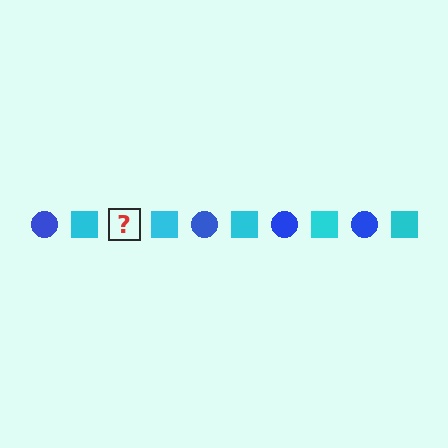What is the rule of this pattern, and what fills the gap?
The rule is that the pattern alternates between blue circle and cyan square. The gap should be filled with a blue circle.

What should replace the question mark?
The question mark should be replaced with a blue circle.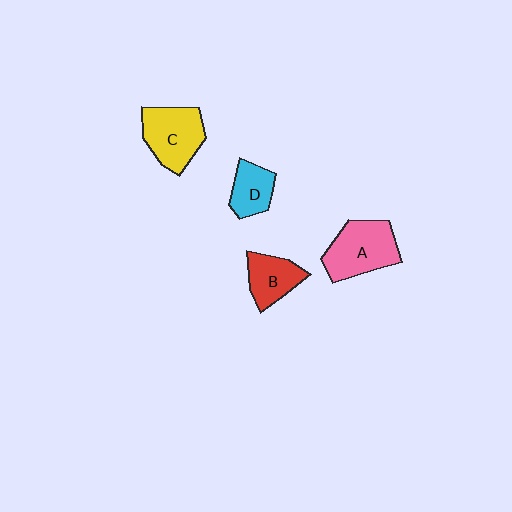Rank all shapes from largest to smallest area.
From largest to smallest: A (pink), C (yellow), B (red), D (cyan).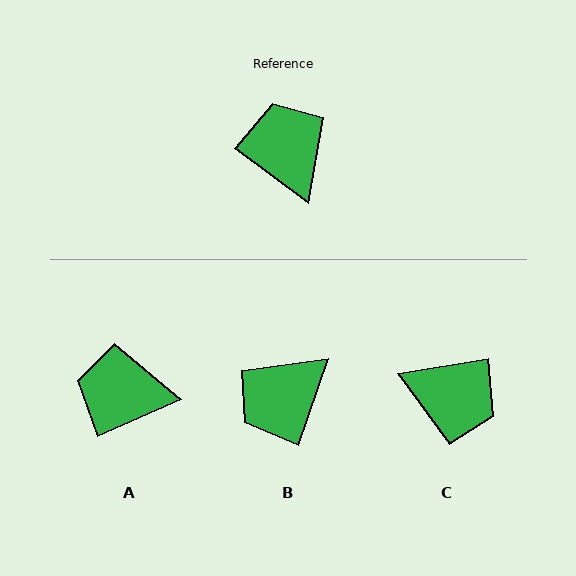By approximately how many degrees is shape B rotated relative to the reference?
Approximately 108 degrees counter-clockwise.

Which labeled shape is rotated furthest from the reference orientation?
C, about 134 degrees away.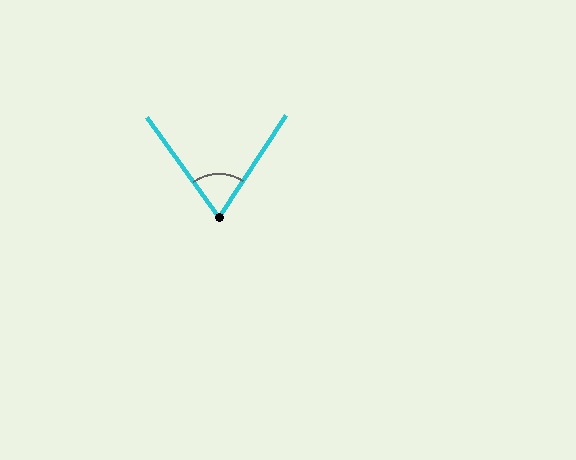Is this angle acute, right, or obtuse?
It is acute.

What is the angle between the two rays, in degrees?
Approximately 69 degrees.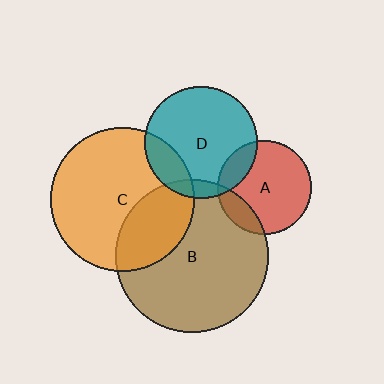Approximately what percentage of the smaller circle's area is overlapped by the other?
Approximately 15%.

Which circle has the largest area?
Circle B (brown).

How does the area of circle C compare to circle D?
Approximately 1.6 times.